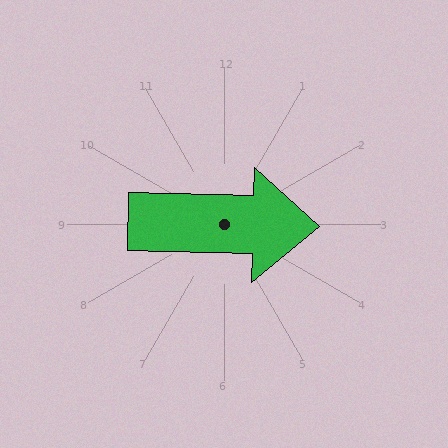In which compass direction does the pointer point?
East.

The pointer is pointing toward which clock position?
Roughly 3 o'clock.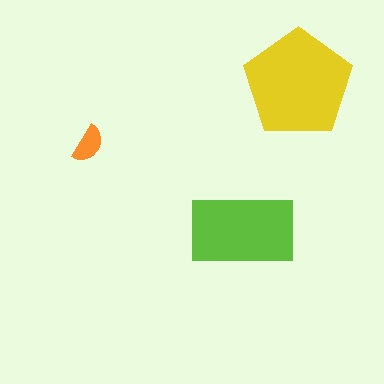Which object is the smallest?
The orange semicircle.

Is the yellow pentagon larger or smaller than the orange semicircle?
Larger.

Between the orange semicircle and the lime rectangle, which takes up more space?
The lime rectangle.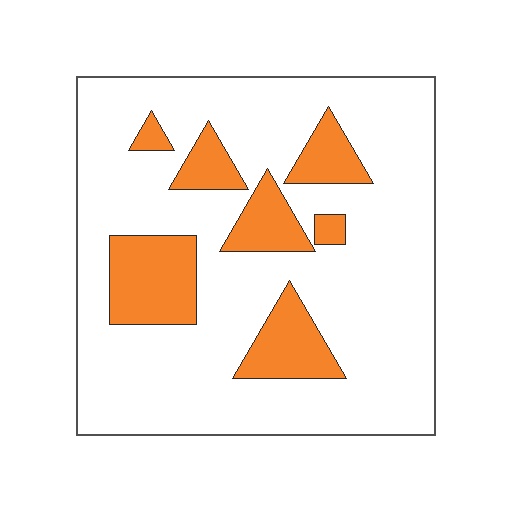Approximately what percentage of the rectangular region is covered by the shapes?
Approximately 20%.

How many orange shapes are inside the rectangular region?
7.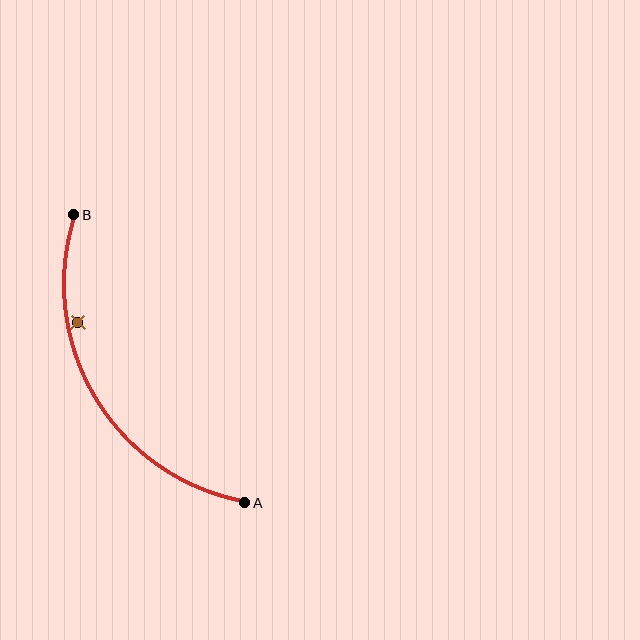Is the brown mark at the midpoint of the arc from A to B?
No — the brown mark does not lie on the arc at all. It sits slightly inside the curve.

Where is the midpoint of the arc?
The arc midpoint is the point on the curve farthest from the straight line joining A and B. It sits to the left of that line.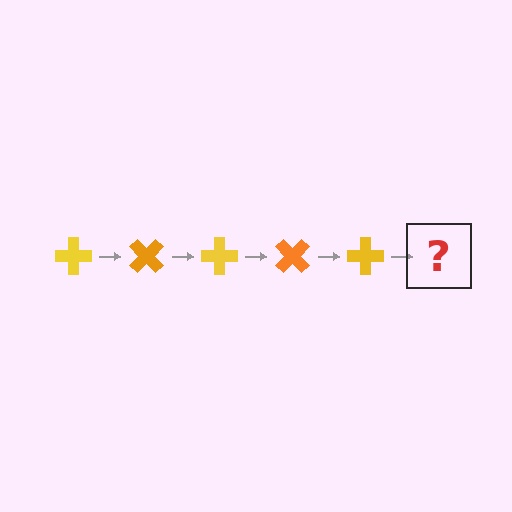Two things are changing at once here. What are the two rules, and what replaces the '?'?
The two rules are that it rotates 45 degrees each step and the color cycles through yellow and orange. The '?' should be an orange cross, rotated 225 degrees from the start.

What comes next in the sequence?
The next element should be an orange cross, rotated 225 degrees from the start.